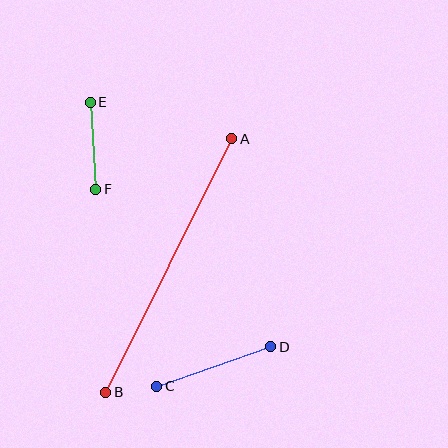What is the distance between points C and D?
The distance is approximately 120 pixels.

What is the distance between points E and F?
The distance is approximately 88 pixels.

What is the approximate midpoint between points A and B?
The midpoint is at approximately (169, 265) pixels.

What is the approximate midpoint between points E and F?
The midpoint is at approximately (93, 146) pixels.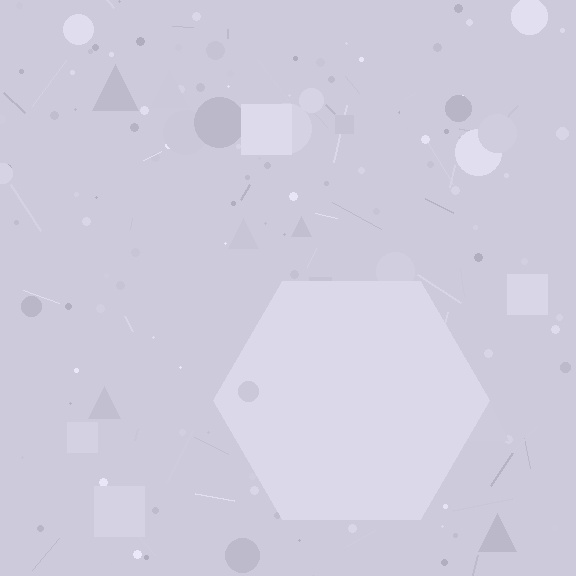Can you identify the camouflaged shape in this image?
The camouflaged shape is a hexagon.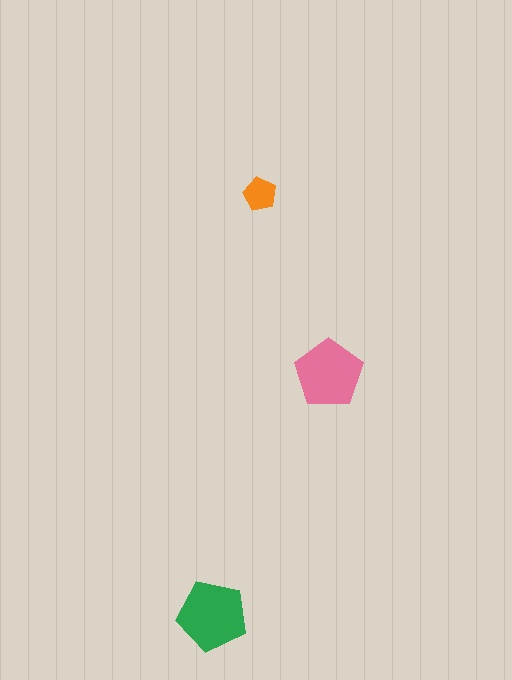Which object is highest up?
The orange pentagon is topmost.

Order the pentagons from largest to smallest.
the green one, the pink one, the orange one.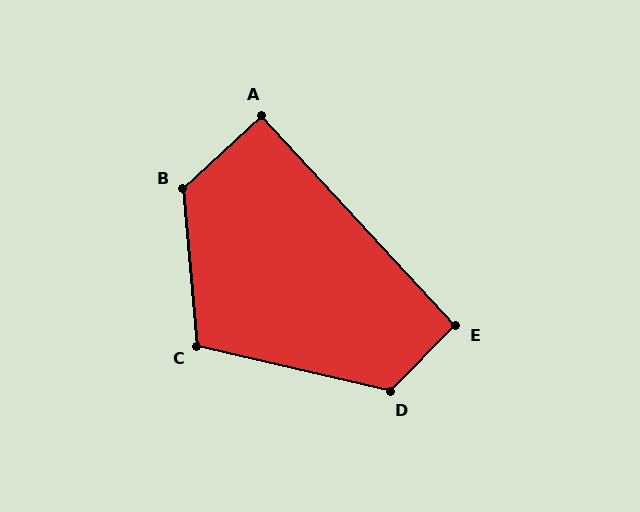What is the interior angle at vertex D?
Approximately 122 degrees (obtuse).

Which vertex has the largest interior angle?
B, at approximately 128 degrees.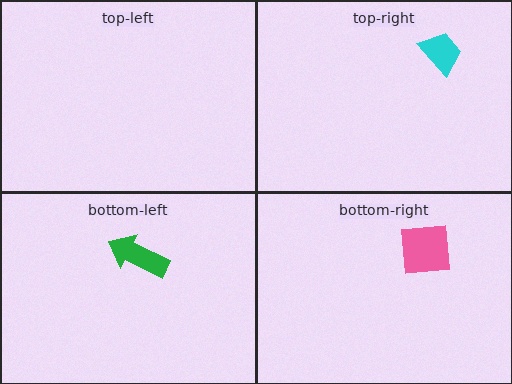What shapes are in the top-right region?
The cyan trapezoid.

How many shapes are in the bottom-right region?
1.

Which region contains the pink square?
The bottom-right region.